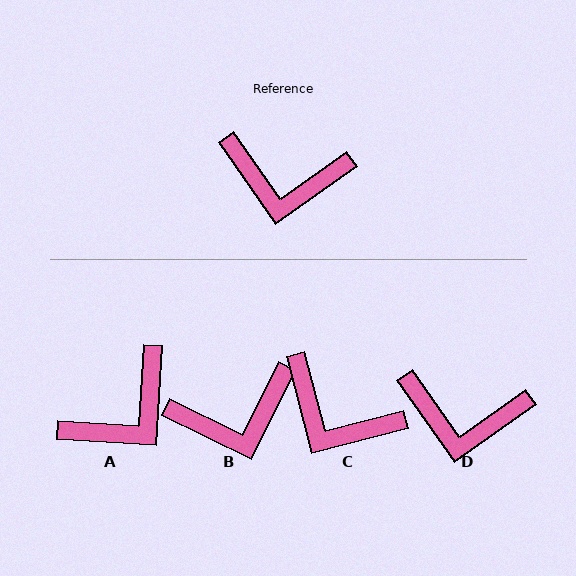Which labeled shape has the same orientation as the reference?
D.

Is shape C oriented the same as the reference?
No, it is off by about 21 degrees.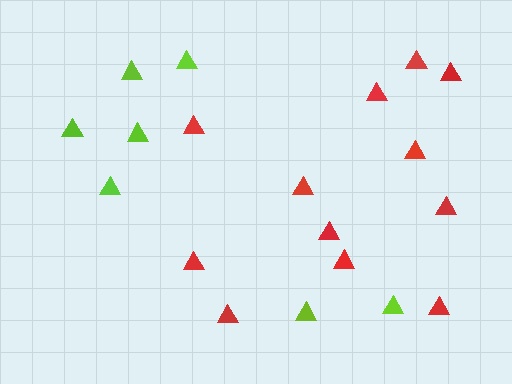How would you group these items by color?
There are 2 groups: one group of lime triangles (7) and one group of red triangles (12).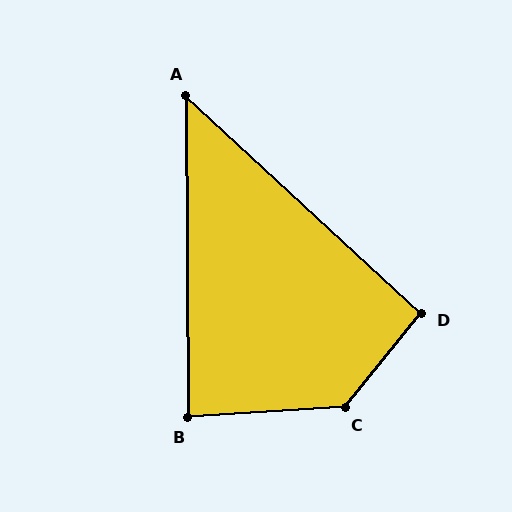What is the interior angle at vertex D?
Approximately 93 degrees (approximately right).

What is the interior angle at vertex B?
Approximately 87 degrees (approximately right).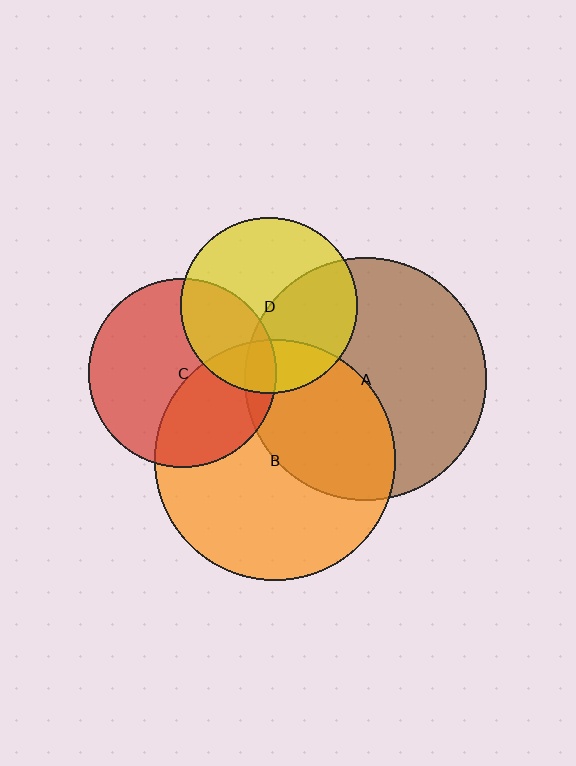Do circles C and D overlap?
Yes.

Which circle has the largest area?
Circle A (brown).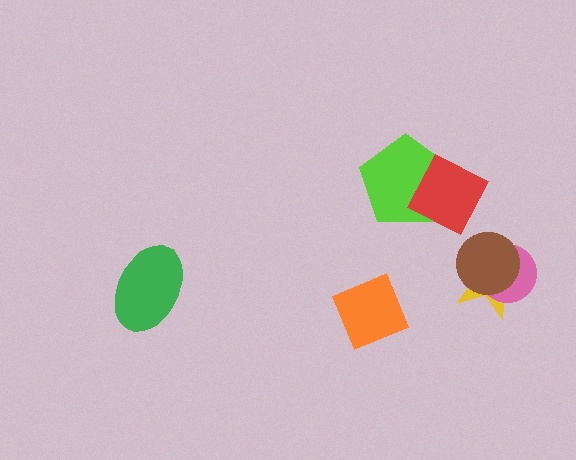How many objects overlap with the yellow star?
2 objects overlap with the yellow star.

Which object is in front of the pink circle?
The brown circle is in front of the pink circle.